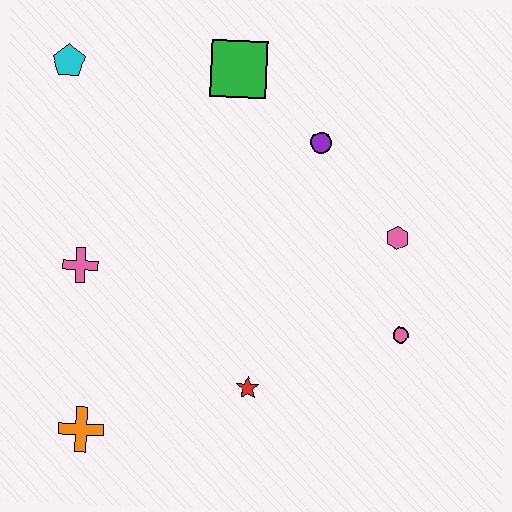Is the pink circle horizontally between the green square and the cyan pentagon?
No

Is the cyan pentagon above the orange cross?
Yes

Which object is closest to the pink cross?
The orange cross is closest to the pink cross.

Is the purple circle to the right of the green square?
Yes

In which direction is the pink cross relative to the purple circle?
The pink cross is to the left of the purple circle.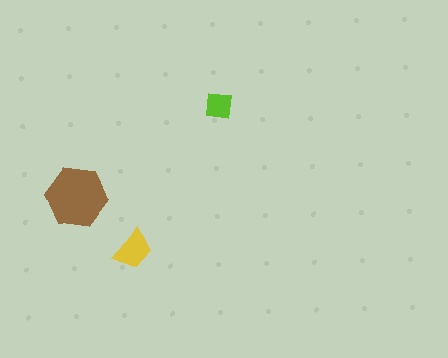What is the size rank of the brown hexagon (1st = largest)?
1st.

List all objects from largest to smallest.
The brown hexagon, the yellow trapezoid, the lime square.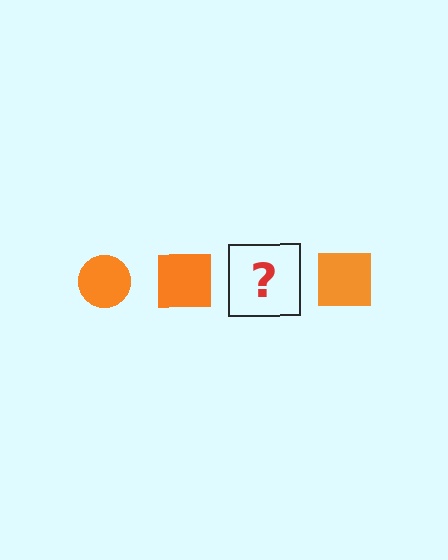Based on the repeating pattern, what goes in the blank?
The blank should be an orange circle.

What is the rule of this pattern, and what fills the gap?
The rule is that the pattern cycles through circle, square shapes in orange. The gap should be filled with an orange circle.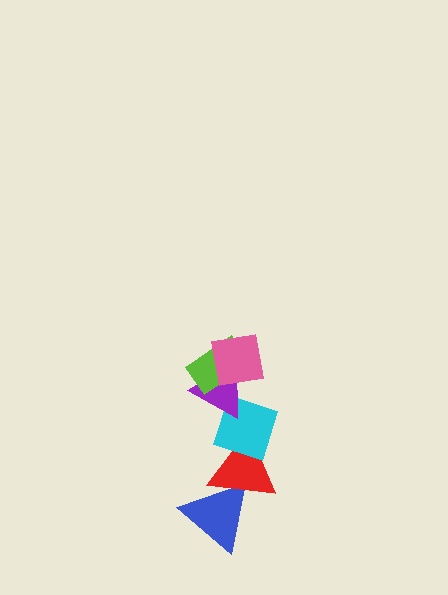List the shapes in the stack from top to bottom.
From top to bottom: the pink square, the lime rectangle, the purple triangle, the cyan diamond, the red triangle, the blue triangle.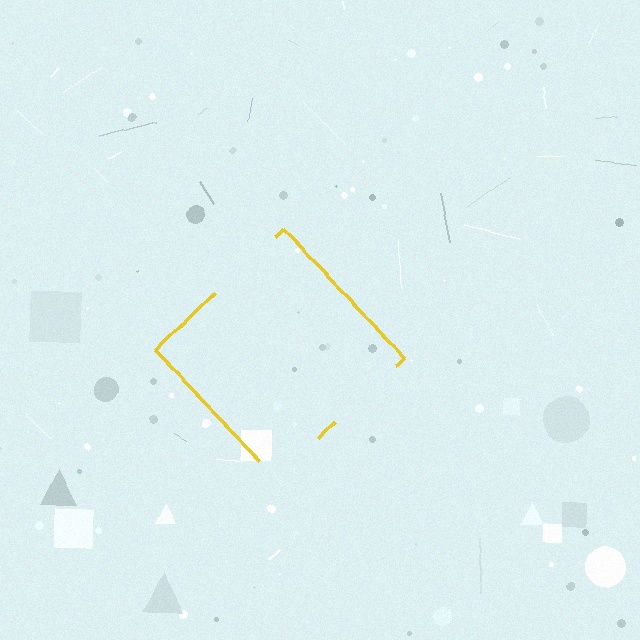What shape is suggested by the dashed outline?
The dashed outline suggests a diamond.